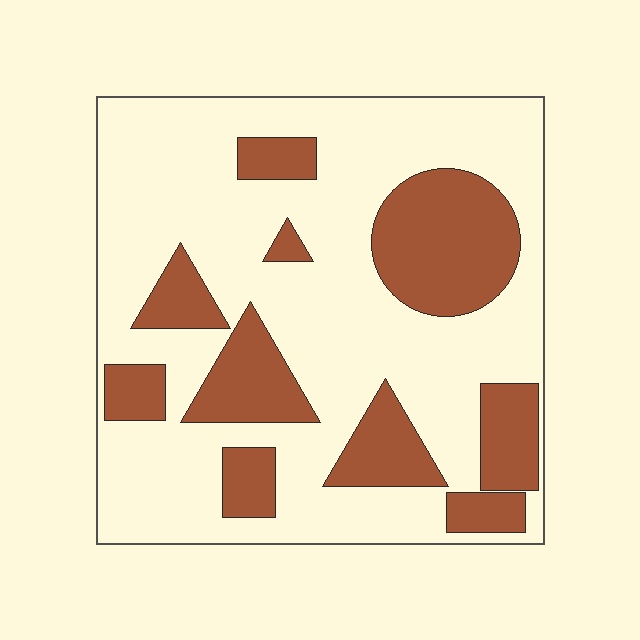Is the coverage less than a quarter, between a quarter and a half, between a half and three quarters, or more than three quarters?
Between a quarter and a half.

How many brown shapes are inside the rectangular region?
10.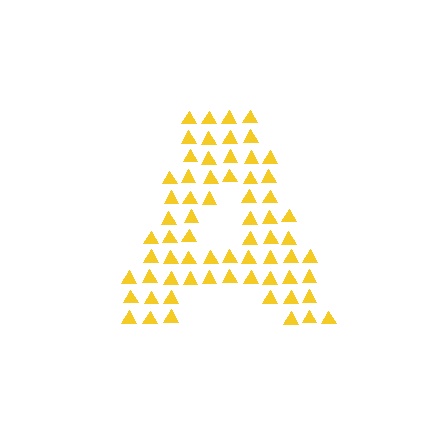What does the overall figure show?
The overall figure shows the letter A.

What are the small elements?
The small elements are triangles.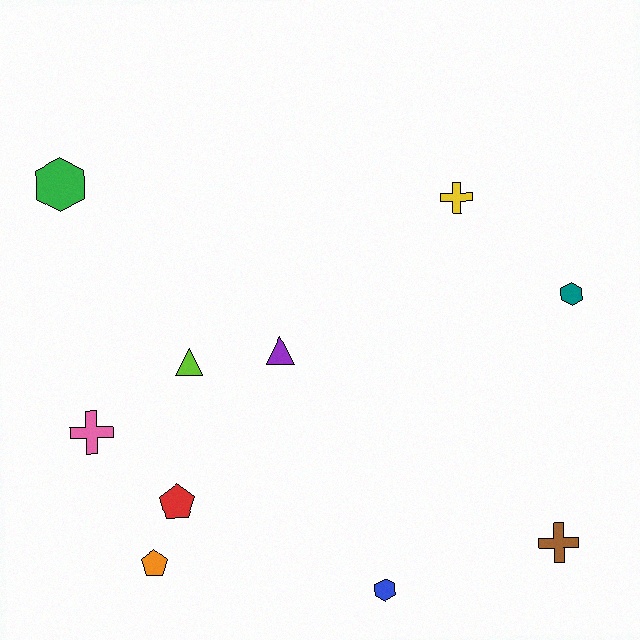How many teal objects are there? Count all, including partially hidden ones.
There is 1 teal object.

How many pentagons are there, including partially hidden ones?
There are 2 pentagons.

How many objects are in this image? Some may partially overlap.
There are 10 objects.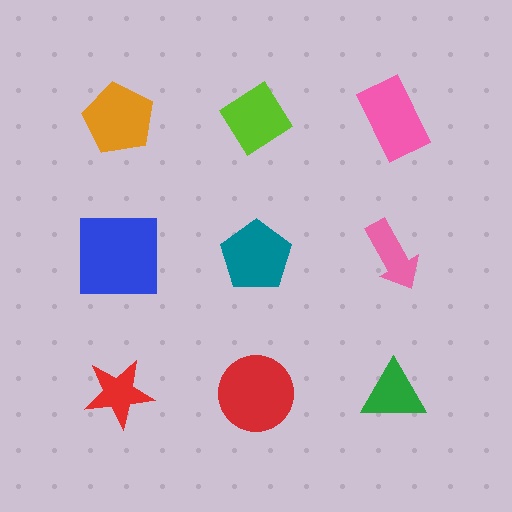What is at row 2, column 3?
A pink arrow.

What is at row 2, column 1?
A blue square.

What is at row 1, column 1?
An orange pentagon.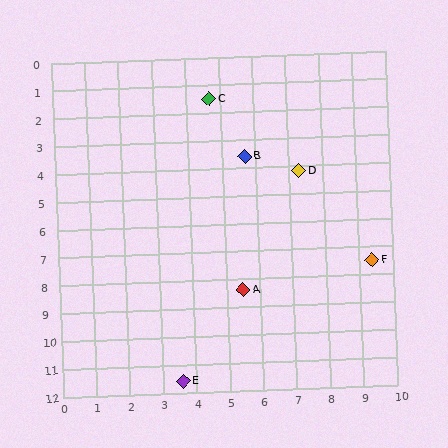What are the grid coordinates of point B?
Point B is at approximately (5.7, 3.6).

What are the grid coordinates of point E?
Point E is at approximately (3.6, 11.6).